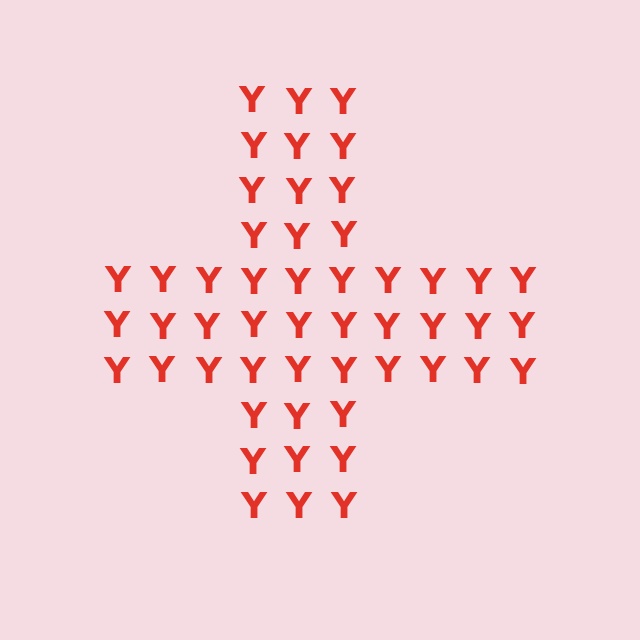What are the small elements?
The small elements are letter Y's.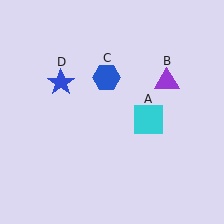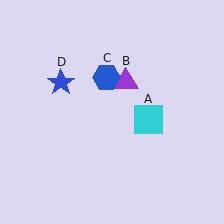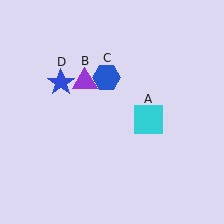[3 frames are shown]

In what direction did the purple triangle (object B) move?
The purple triangle (object B) moved left.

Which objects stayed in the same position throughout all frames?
Cyan square (object A) and blue hexagon (object C) and blue star (object D) remained stationary.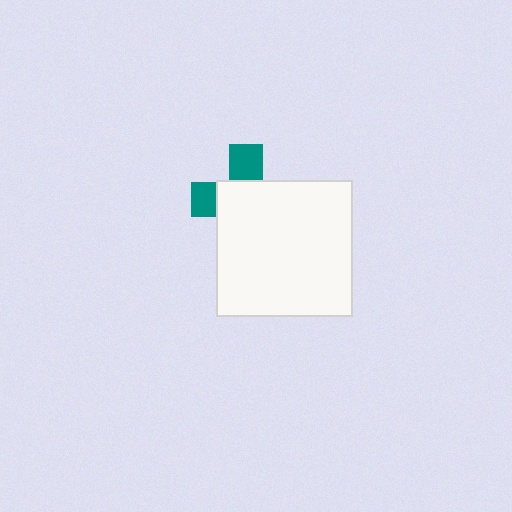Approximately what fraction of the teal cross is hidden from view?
Roughly 68% of the teal cross is hidden behind the white square.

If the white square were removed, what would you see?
You would see the complete teal cross.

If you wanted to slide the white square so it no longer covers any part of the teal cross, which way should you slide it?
Slide it toward the lower-right — that is the most direct way to separate the two shapes.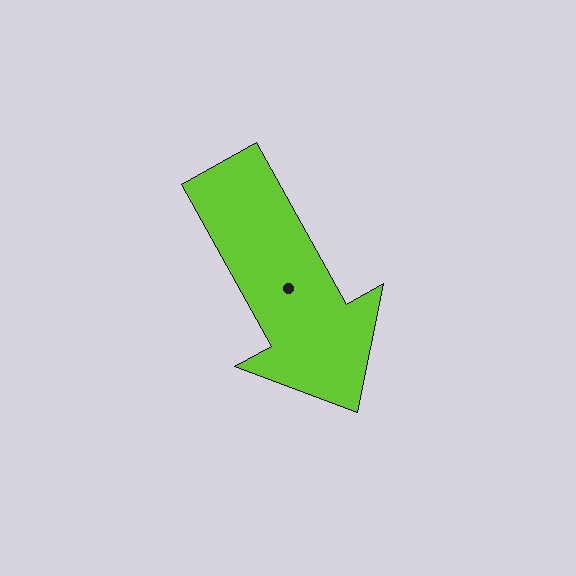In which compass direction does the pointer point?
Southeast.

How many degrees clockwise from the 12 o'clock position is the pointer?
Approximately 151 degrees.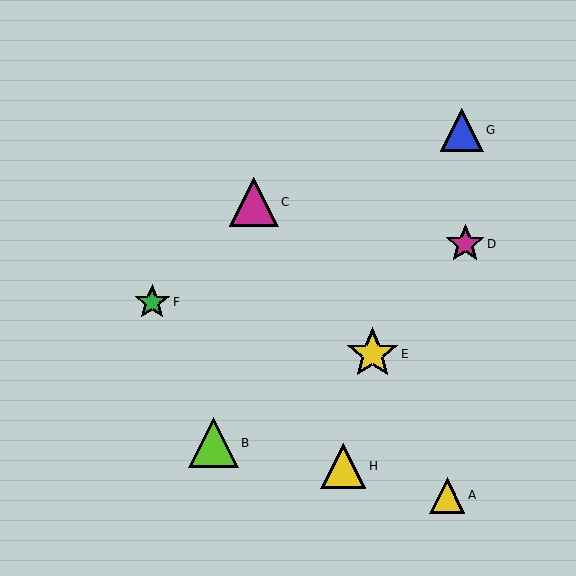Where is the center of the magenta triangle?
The center of the magenta triangle is at (254, 202).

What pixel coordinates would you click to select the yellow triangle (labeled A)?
Click at (447, 495) to select the yellow triangle A.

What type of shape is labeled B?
Shape B is a lime triangle.